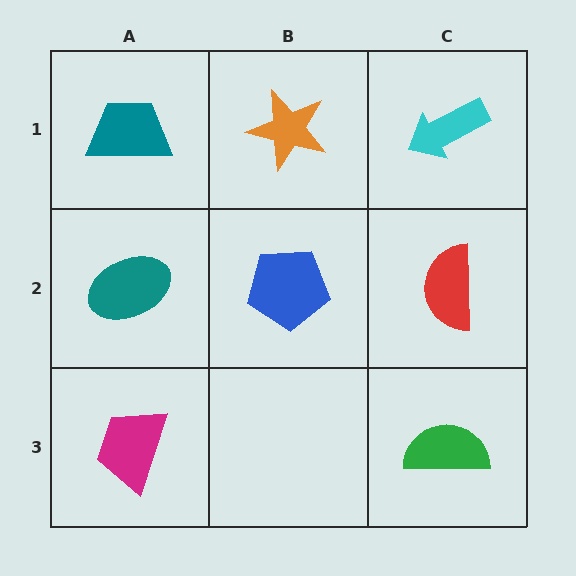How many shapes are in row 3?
2 shapes.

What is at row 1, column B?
An orange star.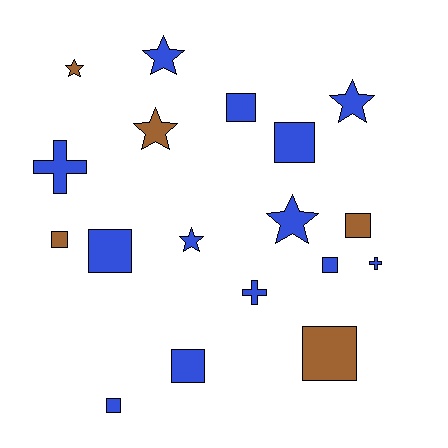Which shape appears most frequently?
Square, with 9 objects.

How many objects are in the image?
There are 18 objects.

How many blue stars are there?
There are 4 blue stars.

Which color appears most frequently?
Blue, with 13 objects.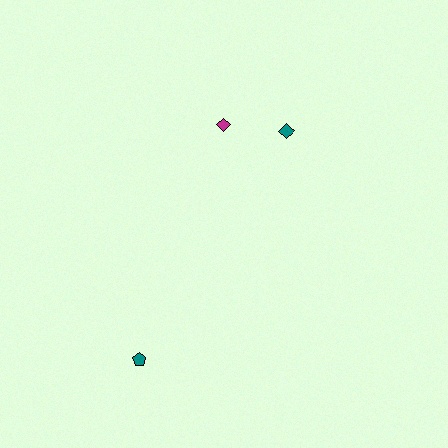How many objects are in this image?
There are 3 objects.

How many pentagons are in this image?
There is 1 pentagon.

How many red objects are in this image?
There are no red objects.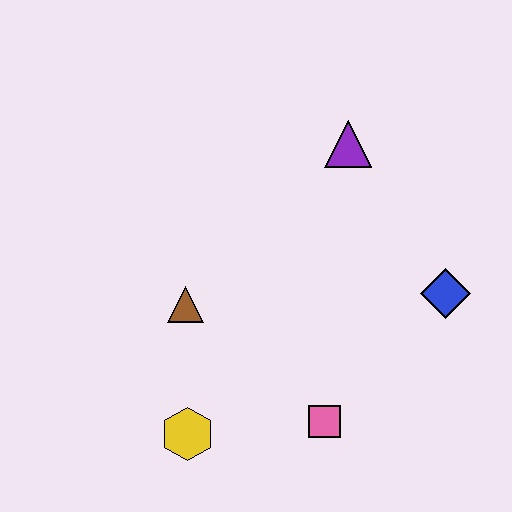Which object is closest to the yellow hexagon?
The brown triangle is closest to the yellow hexagon.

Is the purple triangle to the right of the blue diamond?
No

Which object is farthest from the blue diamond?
The yellow hexagon is farthest from the blue diamond.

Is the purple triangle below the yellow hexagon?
No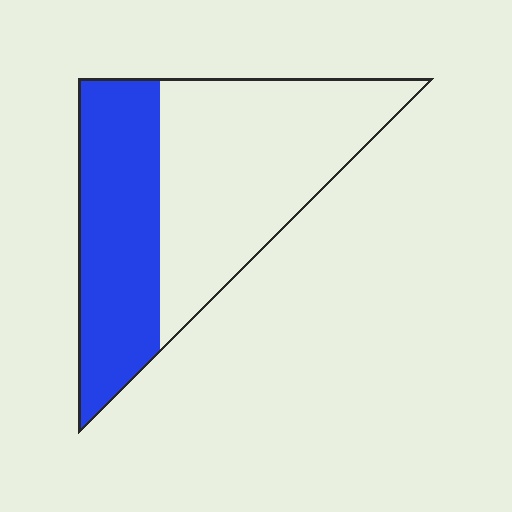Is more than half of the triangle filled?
No.